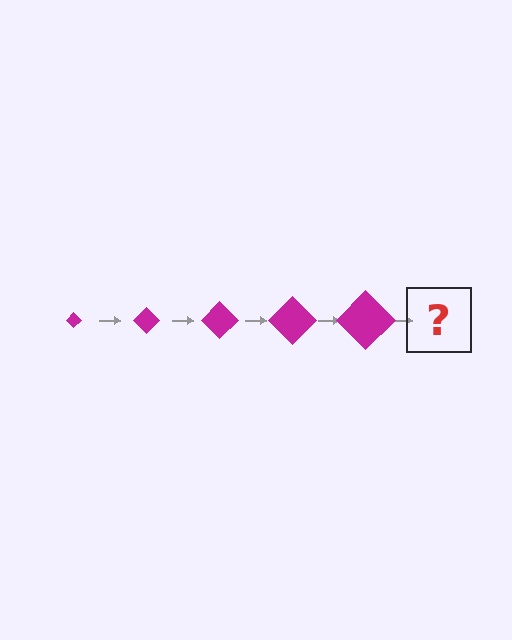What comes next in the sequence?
The next element should be a magenta diamond, larger than the previous one.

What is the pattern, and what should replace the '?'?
The pattern is that the diamond gets progressively larger each step. The '?' should be a magenta diamond, larger than the previous one.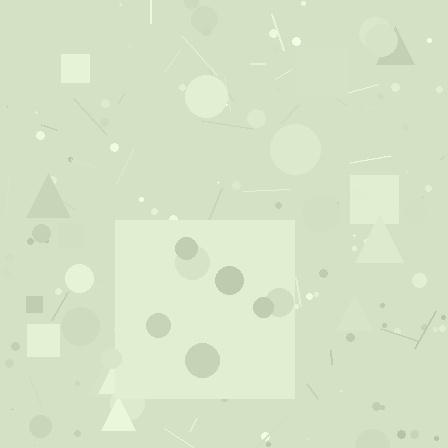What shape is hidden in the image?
A square is hidden in the image.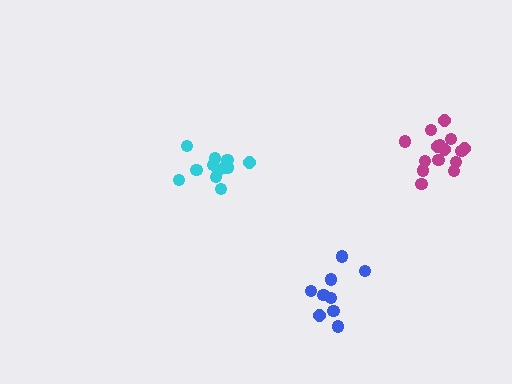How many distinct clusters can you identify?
There are 3 distinct clusters.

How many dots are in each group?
Group 1: 13 dots, Group 2: 9 dots, Group 3: 15 dots (37 total).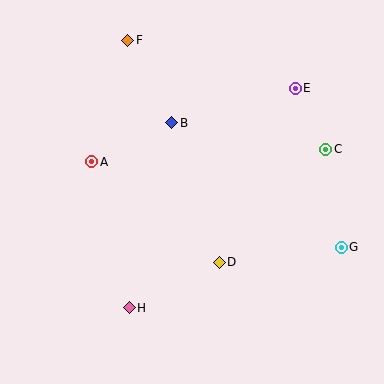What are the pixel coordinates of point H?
Point H is at (129, 308).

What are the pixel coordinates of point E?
Point E is at (295, 88).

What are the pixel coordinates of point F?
Point F is at (128, 40).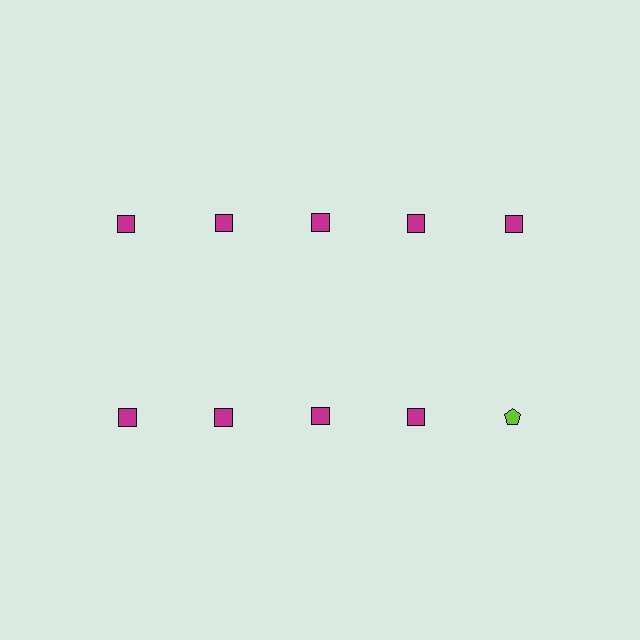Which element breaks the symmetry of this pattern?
The lime pentagon in the second row, rightmost column breaks the symmetry. All other shapes are magenta squares.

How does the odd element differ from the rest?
It differs in both color (lime instead of magenta) and shape (pentagon instead of square).